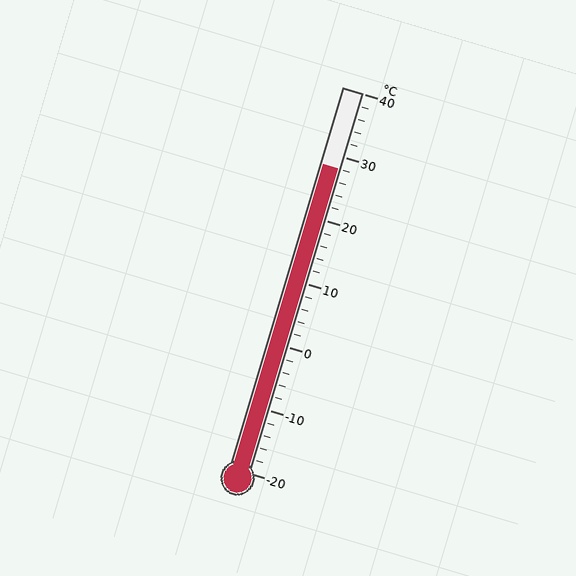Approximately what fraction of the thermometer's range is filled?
The thermometer is filled to approximately 80% of its range.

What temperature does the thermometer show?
The thermometer shows approximately 28°C.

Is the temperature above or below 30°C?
The temperature is below 30°C.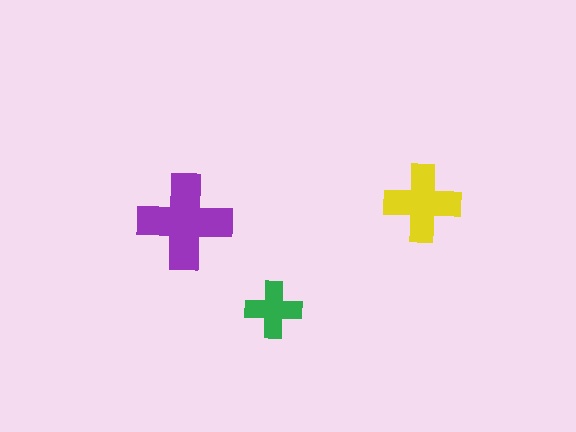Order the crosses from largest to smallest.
the purple one, the yellow one, the green one.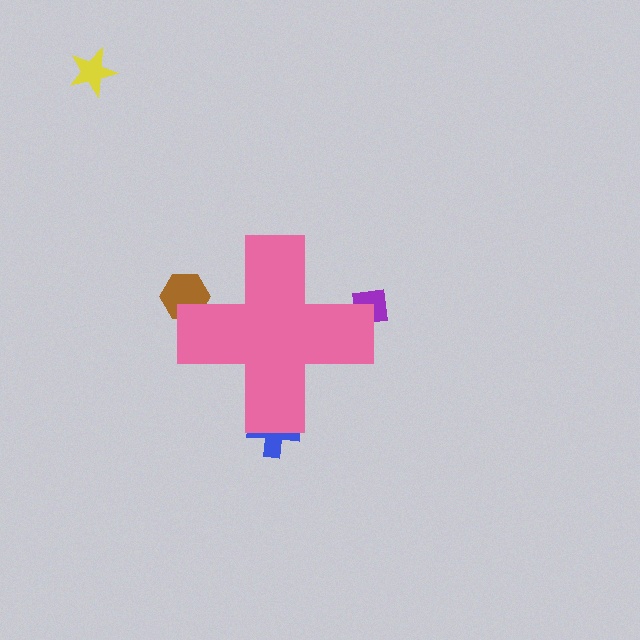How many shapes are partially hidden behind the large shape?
3 shapes are partially hidden.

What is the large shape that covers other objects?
A pink cross.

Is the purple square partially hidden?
Yes, the purple square is partially hidden behind the pink cross.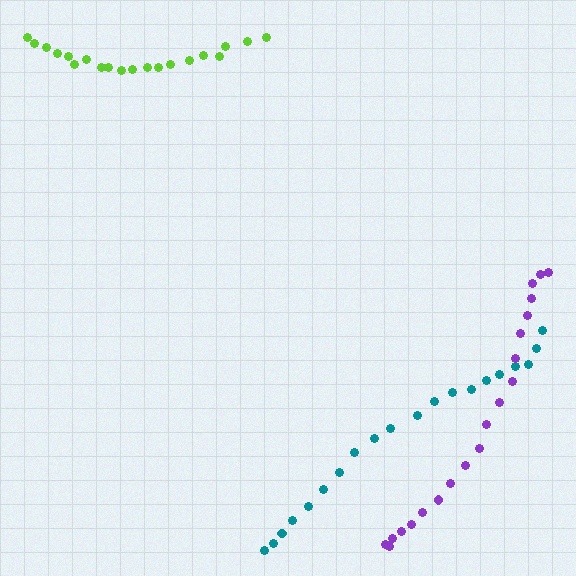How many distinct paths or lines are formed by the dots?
There are 3 distinct paths.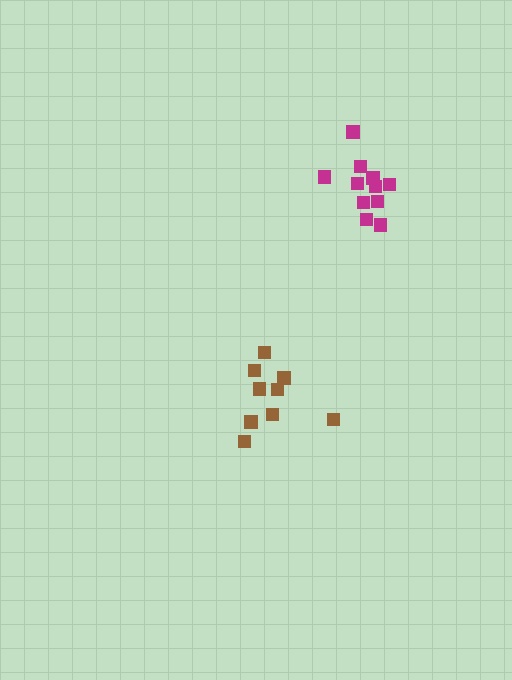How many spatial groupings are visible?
There are 2 spatial groupings.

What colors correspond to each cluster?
The clusters are colored: magenta, brown.